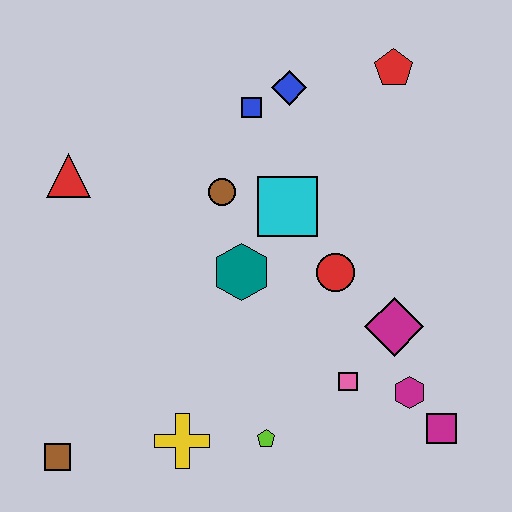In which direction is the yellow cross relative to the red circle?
The yellow cross is below the red circle.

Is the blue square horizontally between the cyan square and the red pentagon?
No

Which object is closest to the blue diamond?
The blue square is closest to the blue diamond.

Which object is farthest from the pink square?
The red triangle is farthest from the pink square.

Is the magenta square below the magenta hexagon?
Yes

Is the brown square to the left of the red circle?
Yes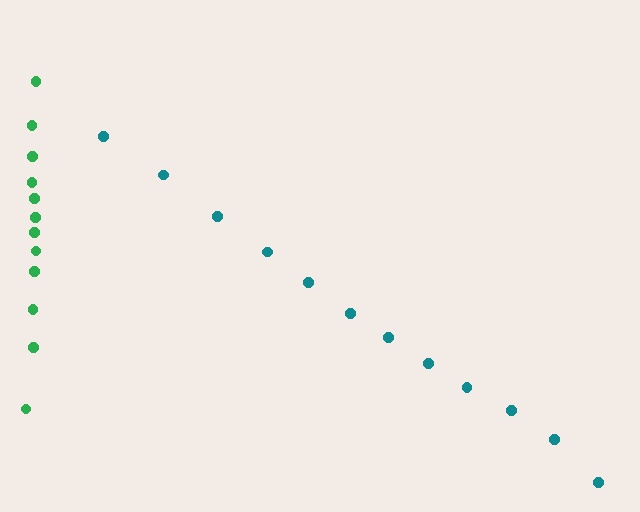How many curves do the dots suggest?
There are 2 distinct paths.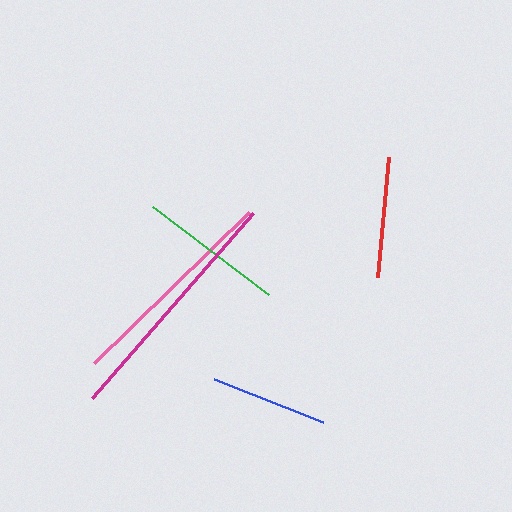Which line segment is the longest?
The magenta line is the longest at approximately 245 pixels.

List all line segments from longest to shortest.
From longest to shortest: magenta, pink, green, red, blue.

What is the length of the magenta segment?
The magenta segment is approximately 245 pixels long.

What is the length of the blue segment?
The blue segment is approximately 118 pixels long.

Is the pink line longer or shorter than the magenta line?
The magenta line is longer than the pink line.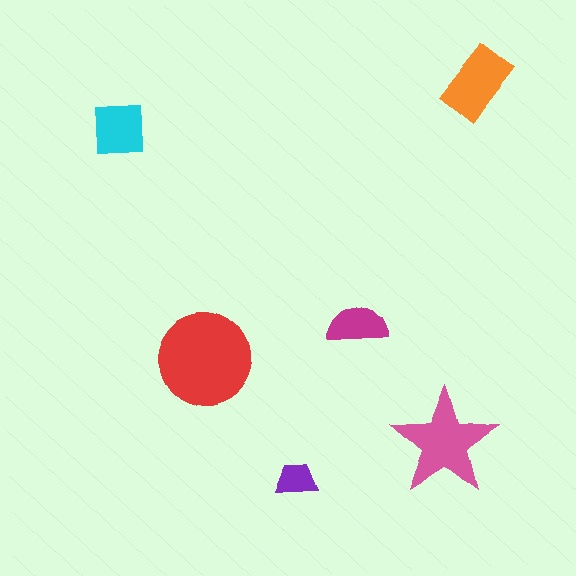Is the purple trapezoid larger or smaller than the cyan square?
Smaller.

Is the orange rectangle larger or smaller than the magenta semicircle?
Larger.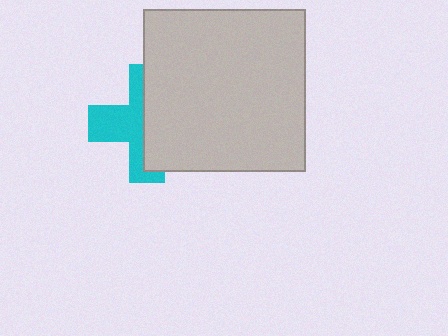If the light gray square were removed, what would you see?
You would see the complete cyan cross.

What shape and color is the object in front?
The object in front is a light gray square.